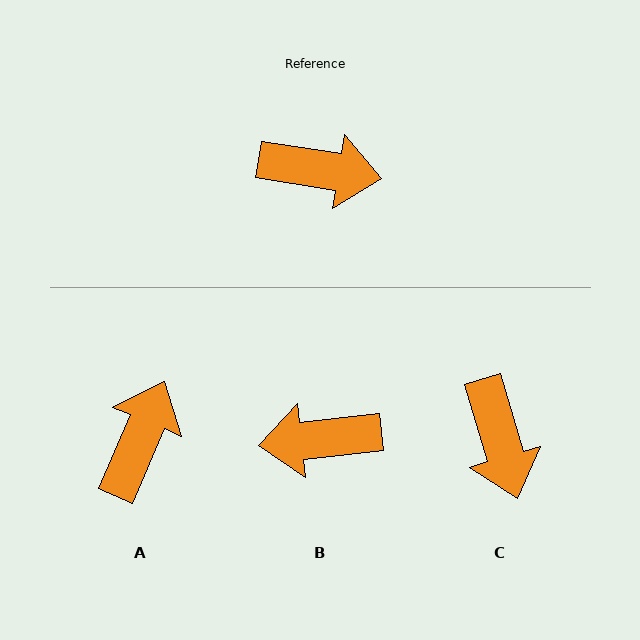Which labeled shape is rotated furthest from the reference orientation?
B, about 165 degrees away.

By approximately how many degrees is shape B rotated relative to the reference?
Approximately 165 degrees clockwise.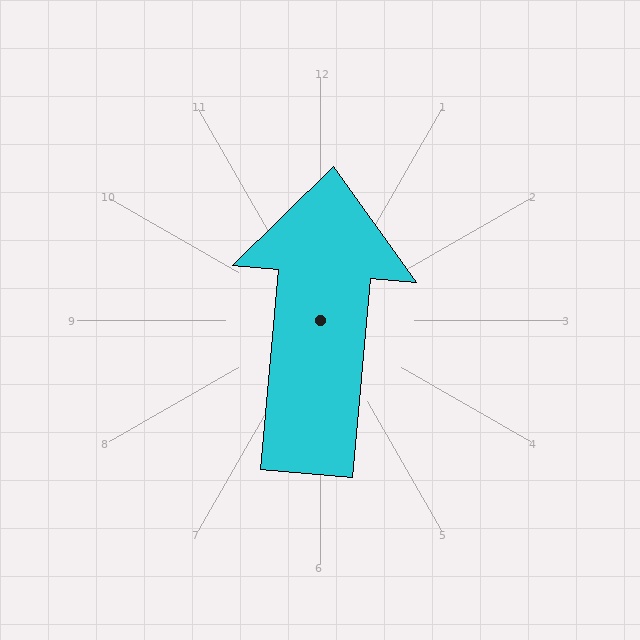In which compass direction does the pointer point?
North.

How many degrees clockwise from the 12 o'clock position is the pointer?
Approximately 5 degrees.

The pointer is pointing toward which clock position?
Roughly 12 o'clock.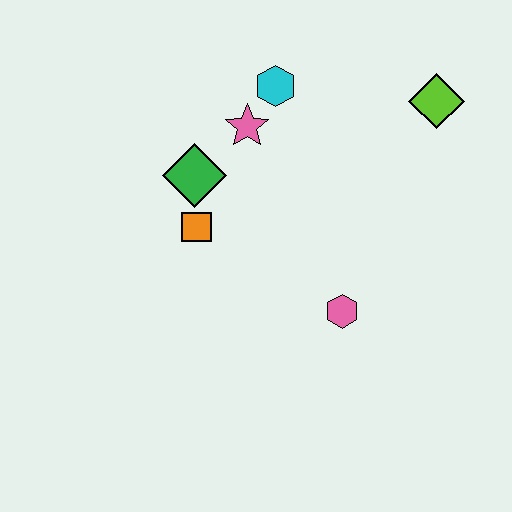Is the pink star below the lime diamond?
Yes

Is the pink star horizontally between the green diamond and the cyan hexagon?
Yes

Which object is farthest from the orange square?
The lime diamond is farthest from the orange square.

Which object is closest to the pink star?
The cyan hexagon is closest to the pink star.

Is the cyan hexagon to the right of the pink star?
Yes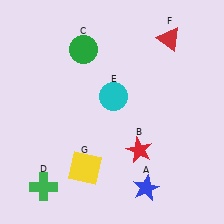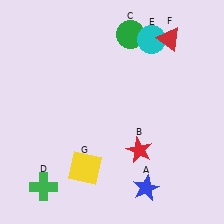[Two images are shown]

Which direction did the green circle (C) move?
The green circle (C) moved right.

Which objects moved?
The objects that moved are: the green circle (C), the cyan circle (E).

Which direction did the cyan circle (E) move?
The cyan circle (E) moved up.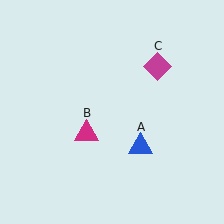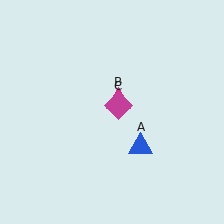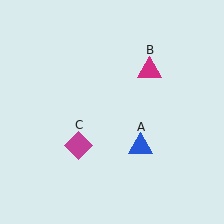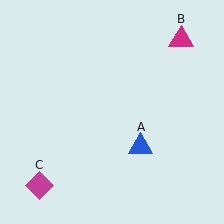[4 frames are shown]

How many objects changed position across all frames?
2 objects changed position: magenta triangle (object B), magenta diamond (object C).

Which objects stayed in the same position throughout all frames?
Blue triangle (object A) remained stationary.